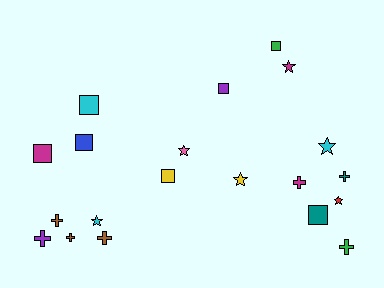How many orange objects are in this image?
There are no orange objects.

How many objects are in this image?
There are 20 objects.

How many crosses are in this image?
There are 7 crosses.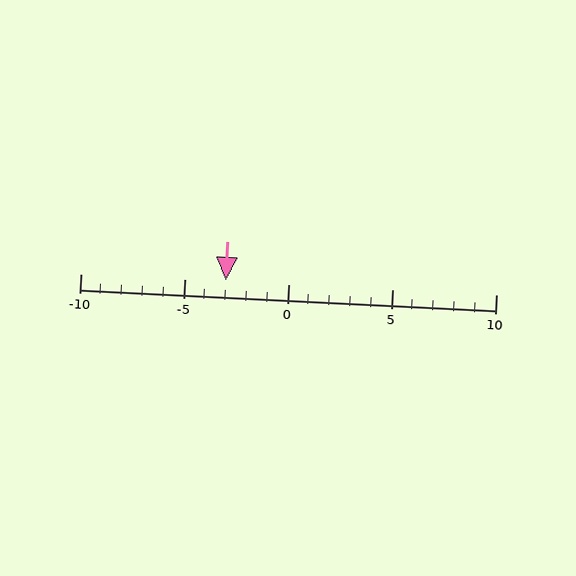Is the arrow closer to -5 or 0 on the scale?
The arrow is closer to -5.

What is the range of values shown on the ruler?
The ruler shows values from -10 to 10.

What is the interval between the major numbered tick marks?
The major tick marks are spaced 5 units apart.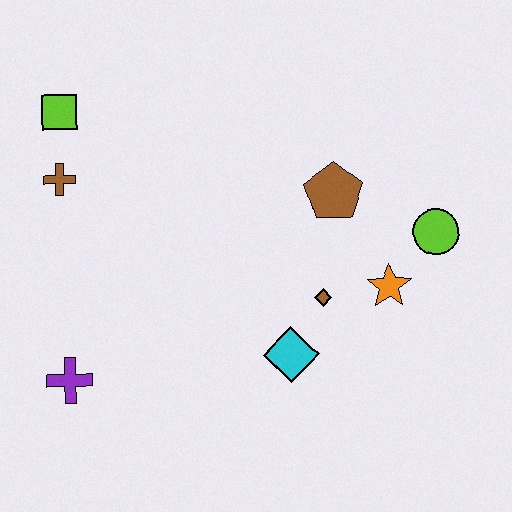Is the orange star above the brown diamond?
Yes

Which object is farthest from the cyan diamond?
The lime square is farthest from the cyan diamond.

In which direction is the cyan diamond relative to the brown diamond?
The cyan diamond is below the brown diamond.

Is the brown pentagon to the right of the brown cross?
Yes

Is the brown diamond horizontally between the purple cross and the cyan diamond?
No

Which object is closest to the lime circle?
The orange star is closest to the lime circle.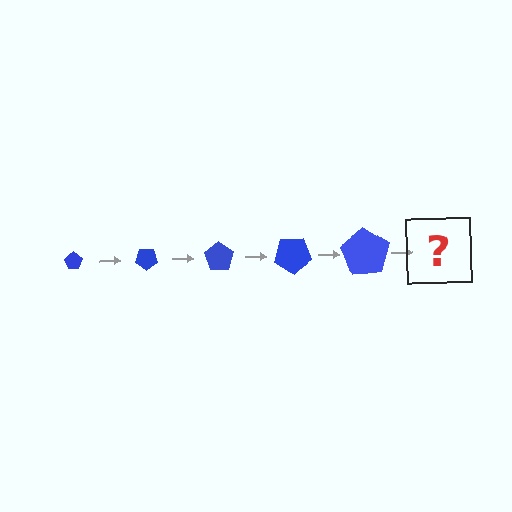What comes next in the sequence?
The next element should be a pentagon, larger than the previous one and rotated 175 degrees from the start.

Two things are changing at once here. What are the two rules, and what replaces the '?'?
The two rules are that the pentagon grows larger each step and it rotates 35 degrees each step. The '?' should be a pentagon, larger than the previous one and rotated 175 degrees from the start.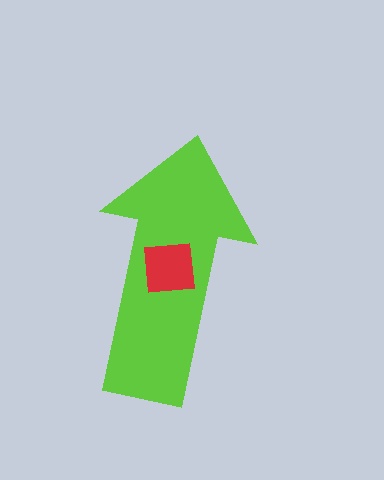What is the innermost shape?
The red square.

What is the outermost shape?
The lime arrow.